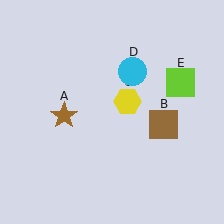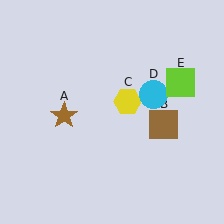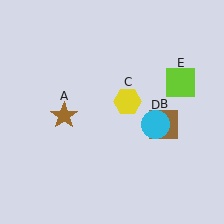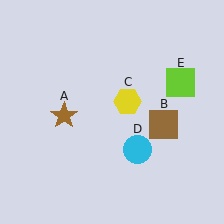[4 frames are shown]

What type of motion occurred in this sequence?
The cyan circle (object D) rotated clockwise around the center of the scene.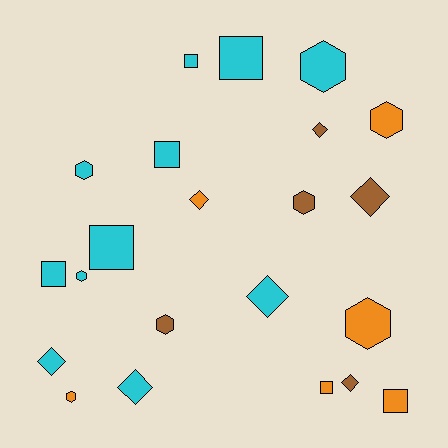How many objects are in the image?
There are 22 objects.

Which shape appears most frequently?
Hexagon, with 8 objects.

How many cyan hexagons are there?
There are 3 cyan hexagons.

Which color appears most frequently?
Cyan, with 11 objects.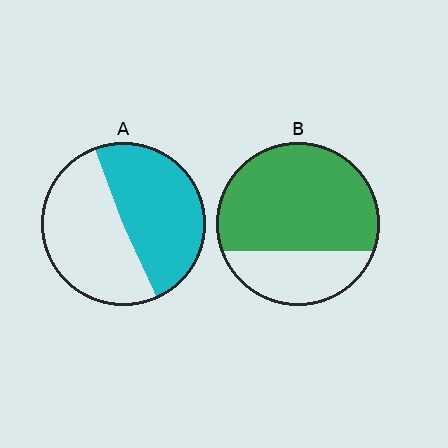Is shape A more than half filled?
Roughly half.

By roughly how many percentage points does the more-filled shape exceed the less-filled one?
By roughly 20 percentage points (B over A).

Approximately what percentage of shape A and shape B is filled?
A is approximately 50% and B is approximately 70%.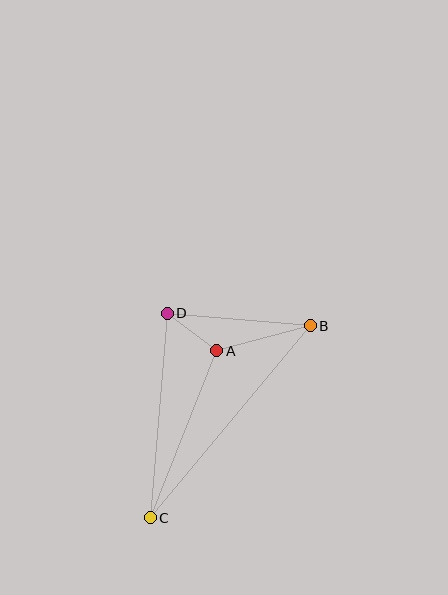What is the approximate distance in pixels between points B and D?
The distance between B and D is approximately 143 pixels.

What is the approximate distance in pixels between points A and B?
The distance between A and B is approximately 97 pixels.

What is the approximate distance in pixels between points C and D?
The distance between C and D is approximately 205 pixels.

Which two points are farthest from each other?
Points B and C are farthest from each other.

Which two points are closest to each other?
Points A and D are closest to each other.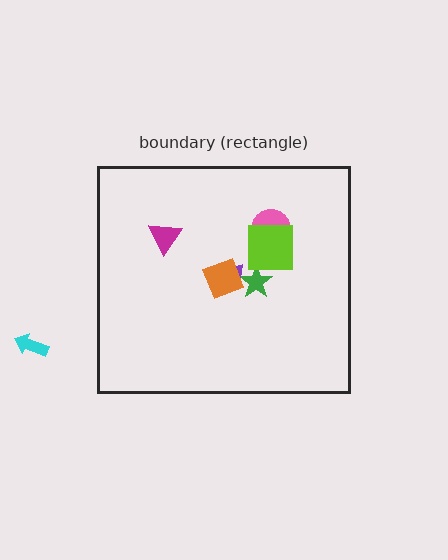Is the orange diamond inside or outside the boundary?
Inside.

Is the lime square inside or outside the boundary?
Inside.